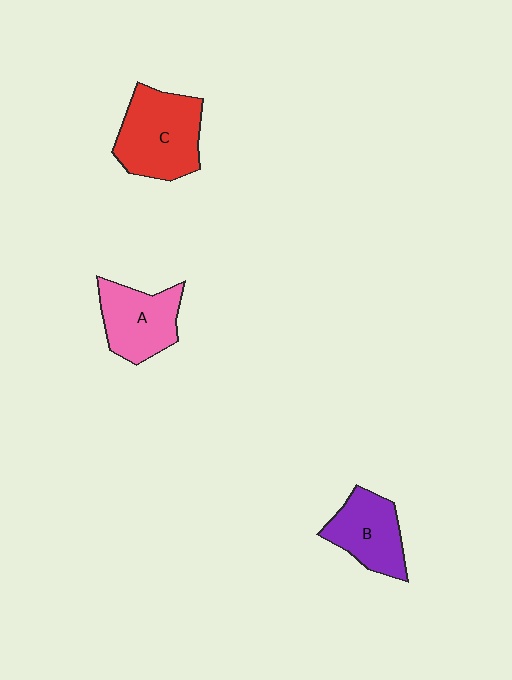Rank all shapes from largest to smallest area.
From largest to smallest: C (red), A (pink), B (purple).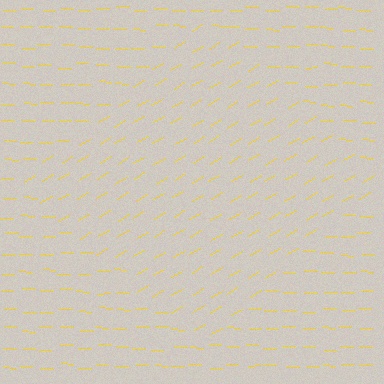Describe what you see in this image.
The image is filled with small yellow line segments. A diamond region in the image has lines oriented differently from the surrounding lines, creating a visible texture boundary.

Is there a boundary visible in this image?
Yes, there is a texture boundary formed by a change in line orientation.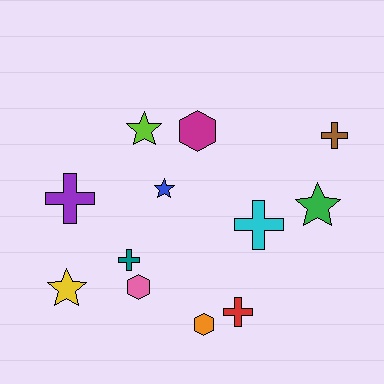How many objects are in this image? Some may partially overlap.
There are 12 objects.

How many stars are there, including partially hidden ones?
There are 4 stars.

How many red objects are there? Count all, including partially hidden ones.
There is 1 red object.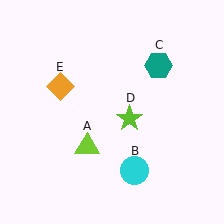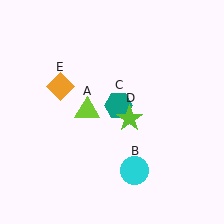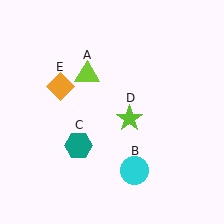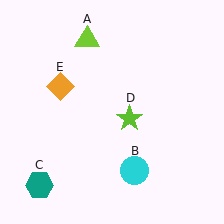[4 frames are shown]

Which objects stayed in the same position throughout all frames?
Cyan circle (object B) and lime star (object D) and orange diamond (object E) remained stationary.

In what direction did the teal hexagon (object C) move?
The teal hexagon (object C) moved down and to the left.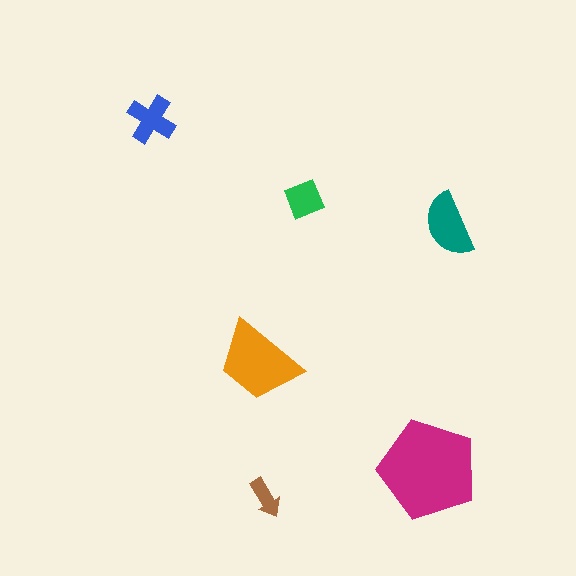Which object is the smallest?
The brown arrow.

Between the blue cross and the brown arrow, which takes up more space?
The blue cross.